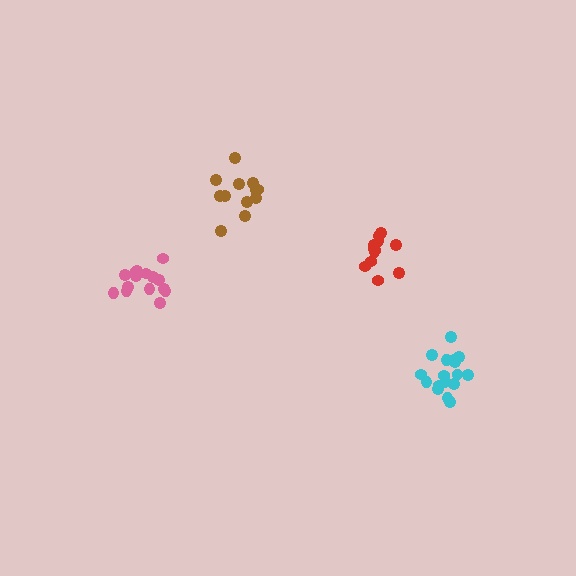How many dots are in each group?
Group 1: 15 dots, Group 2: 12 dots, Group 3: 12 dots, Group 4: 18 dots (57 total).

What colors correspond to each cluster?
The clusters are colored: pink, red, brown, cyan.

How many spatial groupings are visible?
There are 4 spatial groupings.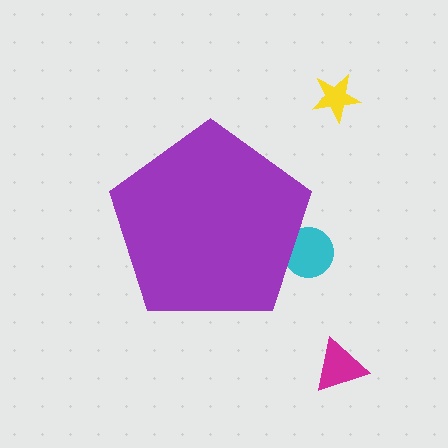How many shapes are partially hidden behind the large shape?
1 shape is partially hidden.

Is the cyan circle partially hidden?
Yes, the cyan circle is partially hidden behind the purple pentagon.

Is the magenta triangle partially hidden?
No, the magenta triangle is fully visible.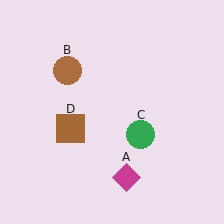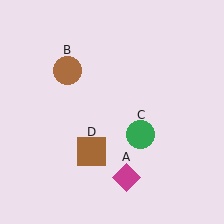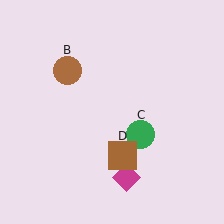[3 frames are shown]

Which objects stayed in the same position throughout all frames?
Magenta diamond (object A) and brown circle (object B) and green circle (object C) remained stationary.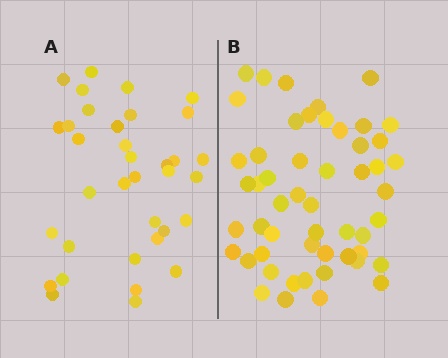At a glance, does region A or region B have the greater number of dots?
Region B (the right region) has more dots.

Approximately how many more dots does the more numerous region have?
Region B has approximately 15 more dots than region A.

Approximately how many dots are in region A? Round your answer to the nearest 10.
About 40 dots. (The exact count is 35, which rounds to 40.)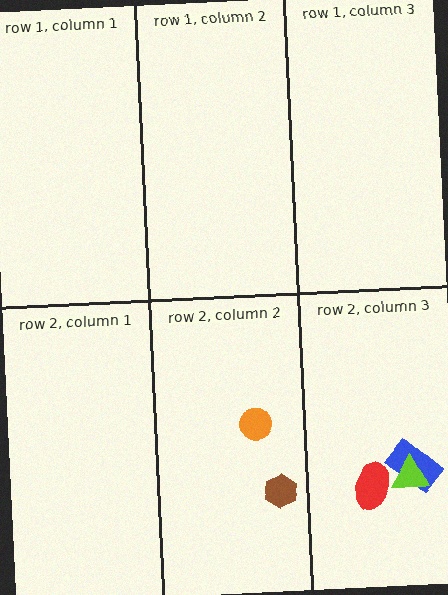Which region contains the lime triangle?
The row 2, column 3 region.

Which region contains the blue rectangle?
The row 2, column 3 region.